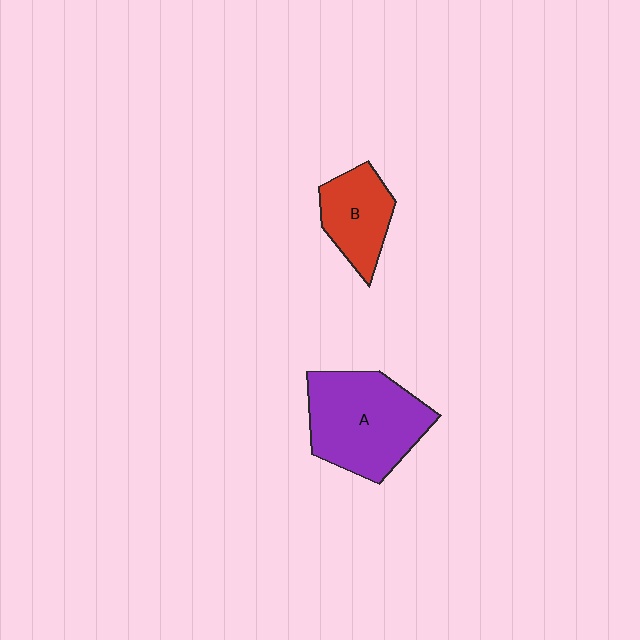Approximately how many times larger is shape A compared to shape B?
Approximately 1.8 times.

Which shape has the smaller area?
Shape B (red).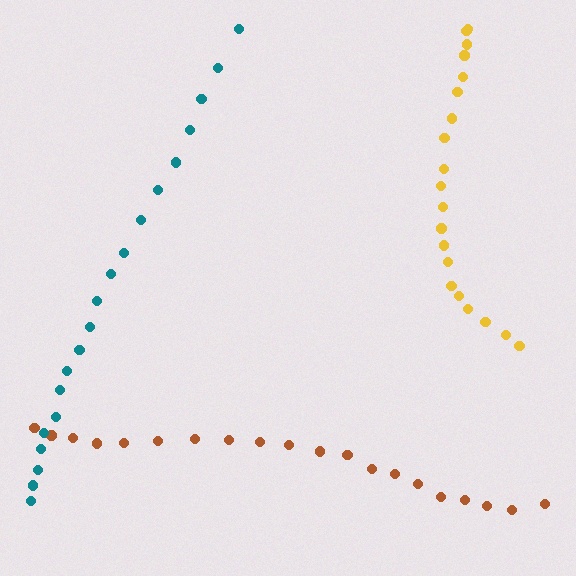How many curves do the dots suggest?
There are 3 distinct paths.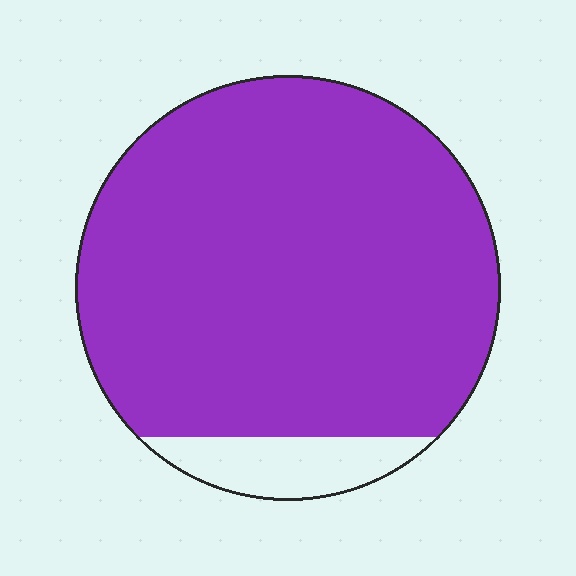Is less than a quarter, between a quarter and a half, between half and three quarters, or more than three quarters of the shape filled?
More than three quarters.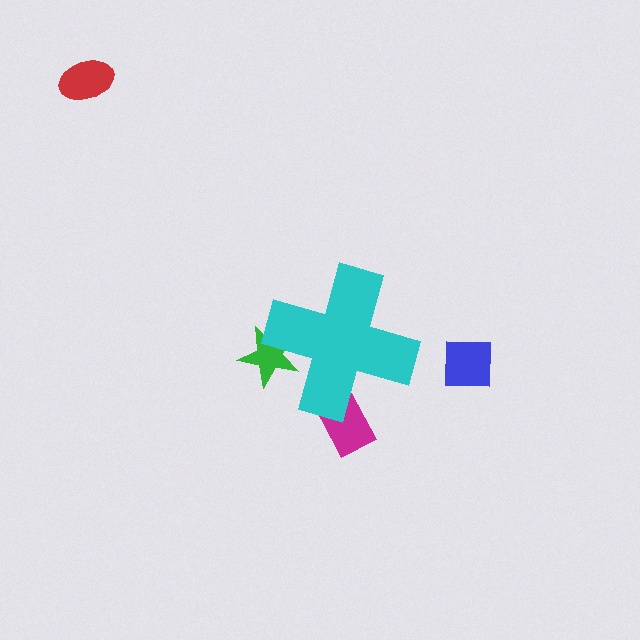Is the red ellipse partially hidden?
No, the red ellipse is fully visible.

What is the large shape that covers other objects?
A cyan cross.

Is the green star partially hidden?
Yes, the green star is partially hidden behind the cyan cross.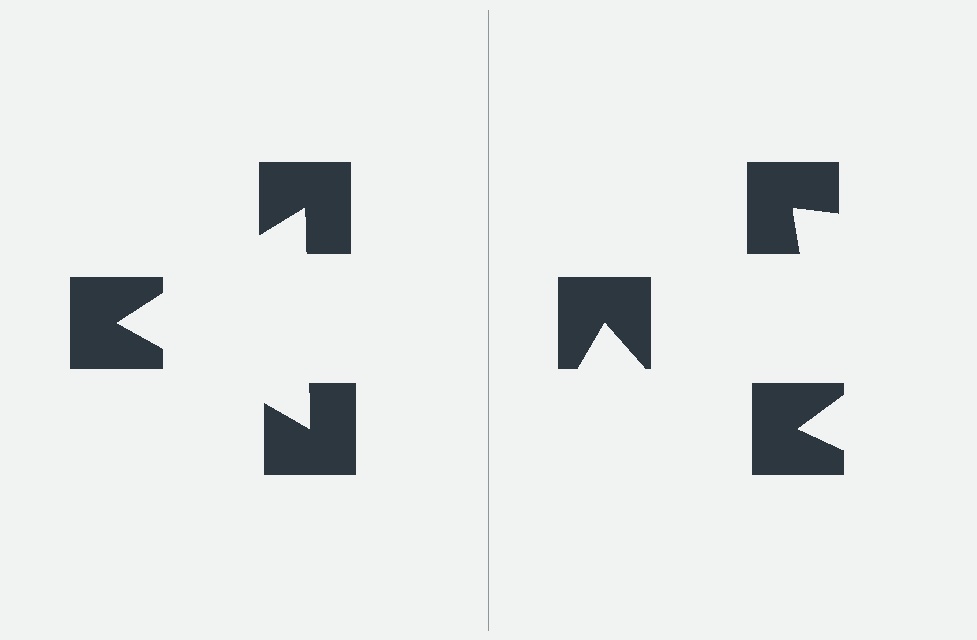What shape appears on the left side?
An illusory triangle.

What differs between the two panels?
The notched squares are positioned identically on both sides; only the wedge orientations differ. On the left they align to a triangle; on the right they are misaligned.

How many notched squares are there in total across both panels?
6 — 3 on each side.